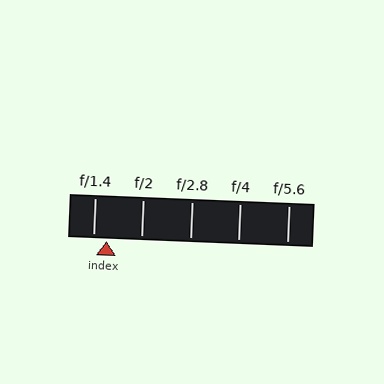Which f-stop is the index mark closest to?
The index mark is closest to f/1.4.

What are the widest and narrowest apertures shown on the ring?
The widest aperture shown is f/1.4 and the narrowest is f/5.6.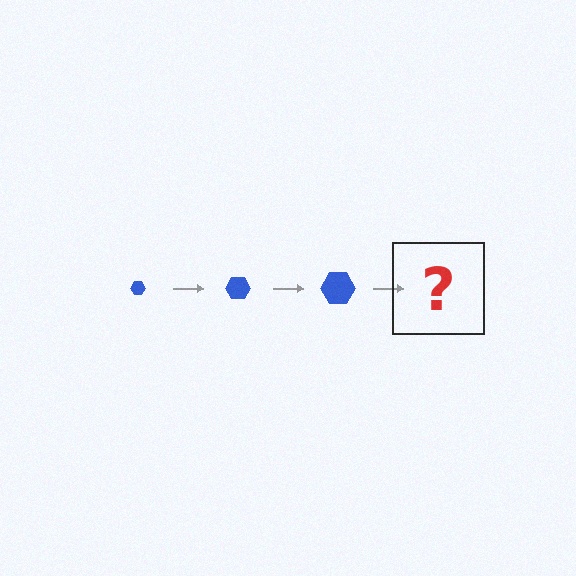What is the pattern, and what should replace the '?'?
The pattern is that the hexagon gets progressively larger each step. The '?' should be a blue hexagon, larger than the previous one.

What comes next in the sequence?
The next element should be a blue hexagon, larger than the previous one.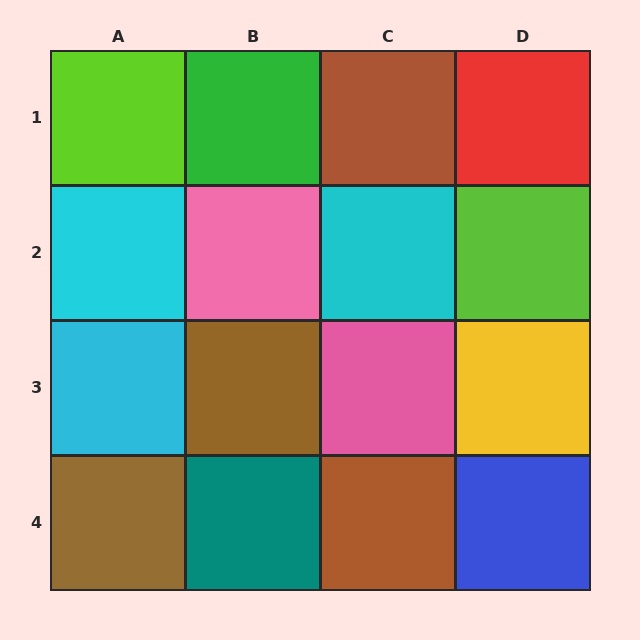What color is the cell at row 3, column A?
Cyan.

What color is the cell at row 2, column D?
Lime.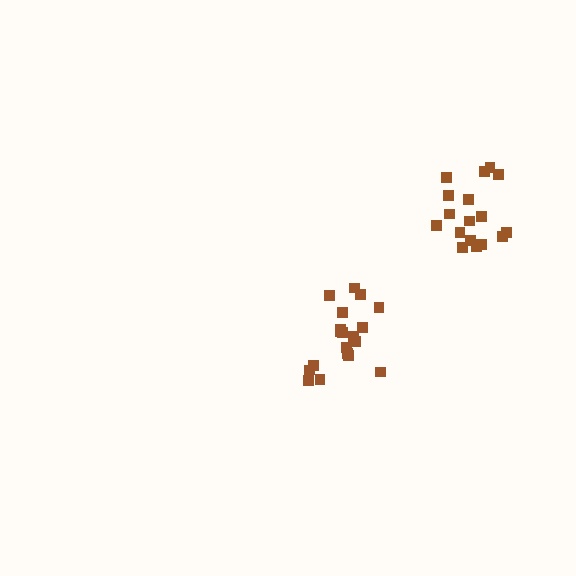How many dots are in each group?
Group 1: 17 dots, Group 2: 19 dots (36 total).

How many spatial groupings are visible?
There are 2 spatial groupings.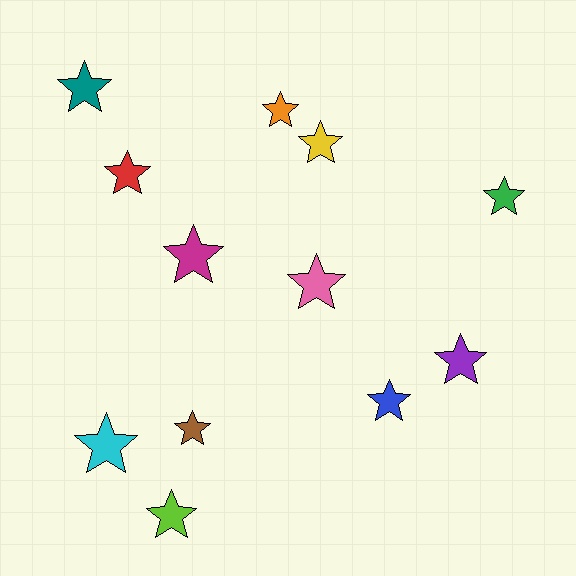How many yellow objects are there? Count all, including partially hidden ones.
There is 1 yellow object.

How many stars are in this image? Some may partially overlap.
There are 12 stars.